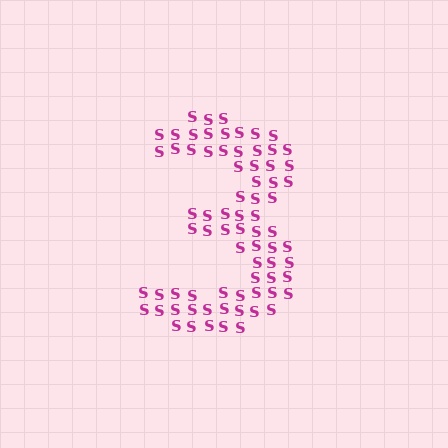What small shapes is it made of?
It is made of small letter S's.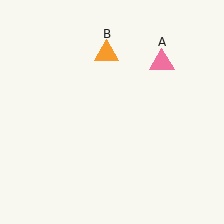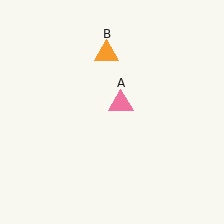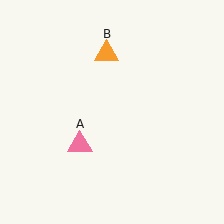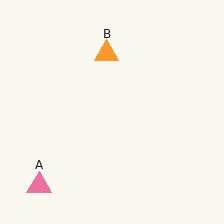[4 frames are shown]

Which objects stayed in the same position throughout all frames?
Orange triangle (object B) remained stationary.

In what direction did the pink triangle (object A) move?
The pink triangle (object A) moved down and to the left.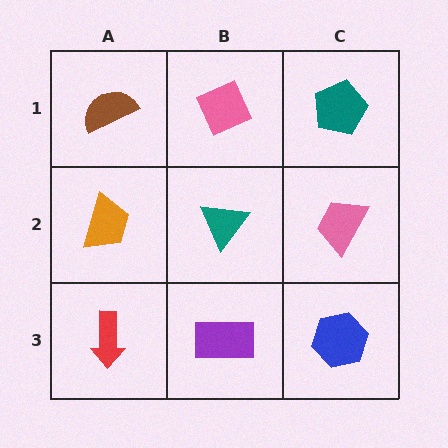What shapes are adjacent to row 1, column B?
A teal triangle (row 2, column B), a brown semicircle (row 1, column A), a teal pentagon (row 1, column C).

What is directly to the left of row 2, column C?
A teal triangle.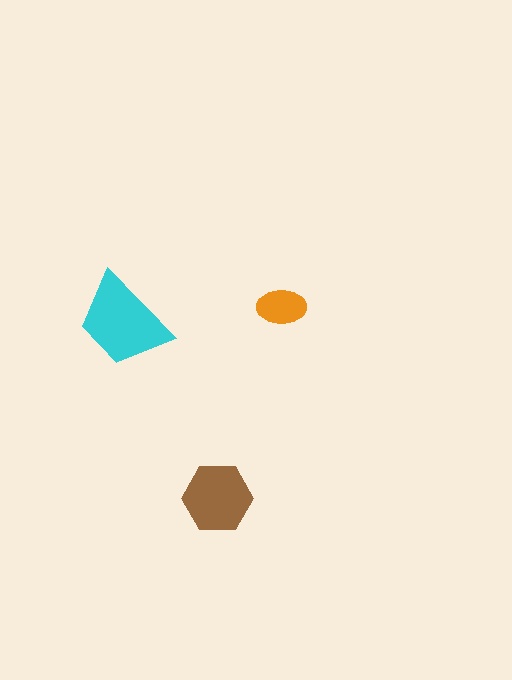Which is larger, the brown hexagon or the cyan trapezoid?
The cyan trapezoid.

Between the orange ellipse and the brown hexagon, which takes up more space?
The brown hexagon.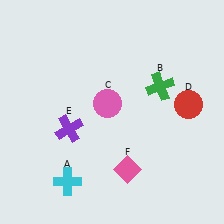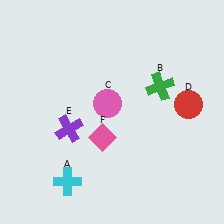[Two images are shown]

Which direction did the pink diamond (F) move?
The pink diamond (F) moved up.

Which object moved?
The pink diamond (F) moved up.